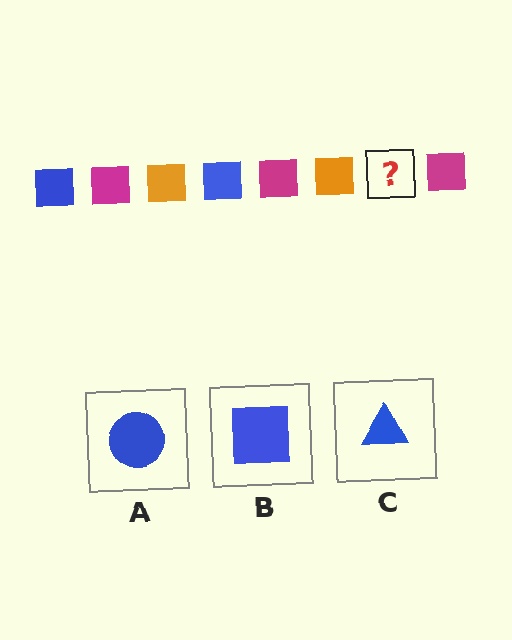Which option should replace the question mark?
Option B.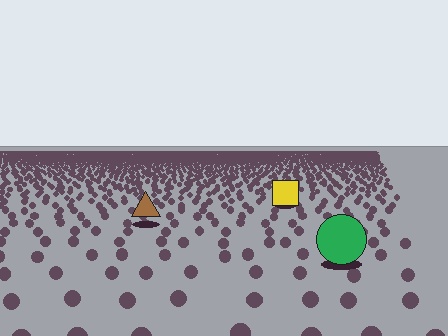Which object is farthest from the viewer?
The yellow square is farthest from the viewer. It appears smaller and the ground texture around it is denser.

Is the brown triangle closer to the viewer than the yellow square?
Yes. The brown triangle is closer — you can tell from the texture gradient: the ground texture is coarser near it.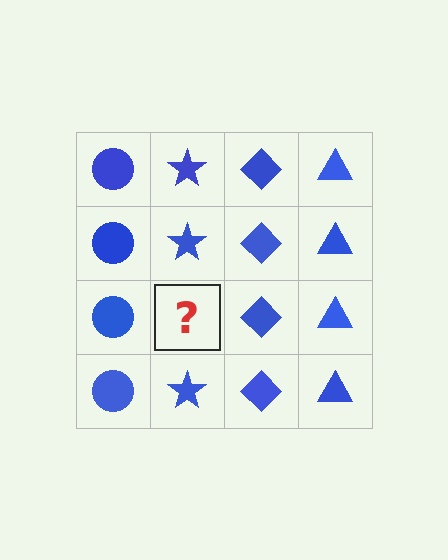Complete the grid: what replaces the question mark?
The question mark should be replaced with a blue star.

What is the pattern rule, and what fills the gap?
The rule is that each column has a consistent shape. The gap should be filled with a blue star.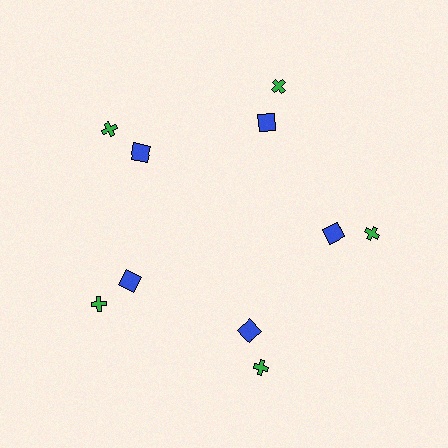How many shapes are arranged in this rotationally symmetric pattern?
There are 10 shapes, arranged in 5 groups of 2.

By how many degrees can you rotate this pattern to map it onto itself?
The pattern maps onto itself every 72 degrees of rotation.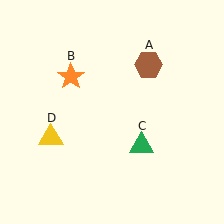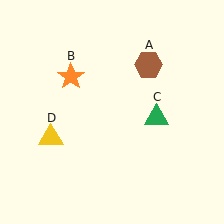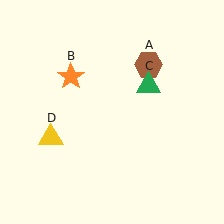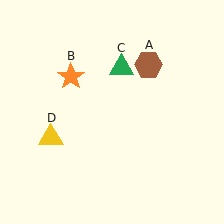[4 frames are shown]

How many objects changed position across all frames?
1 object changed position: green triangle (object C).